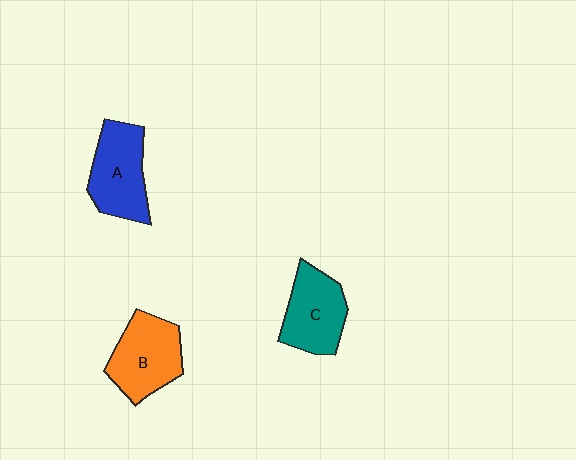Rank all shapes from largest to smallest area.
From largest to smallest: B (orange), A (blue), C (teal).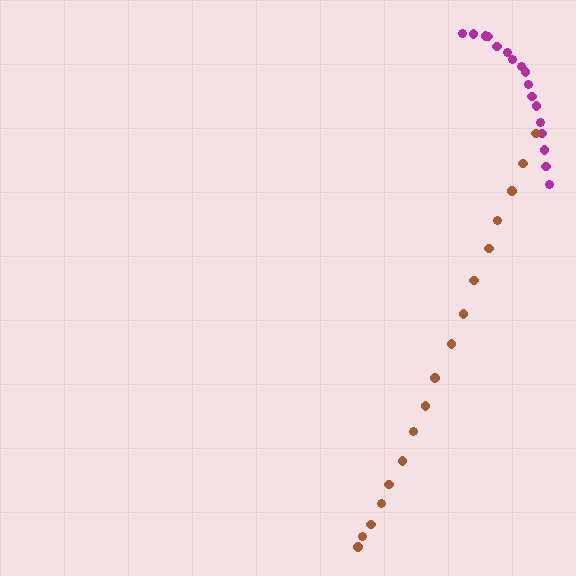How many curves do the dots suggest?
There are 2 distinct paths.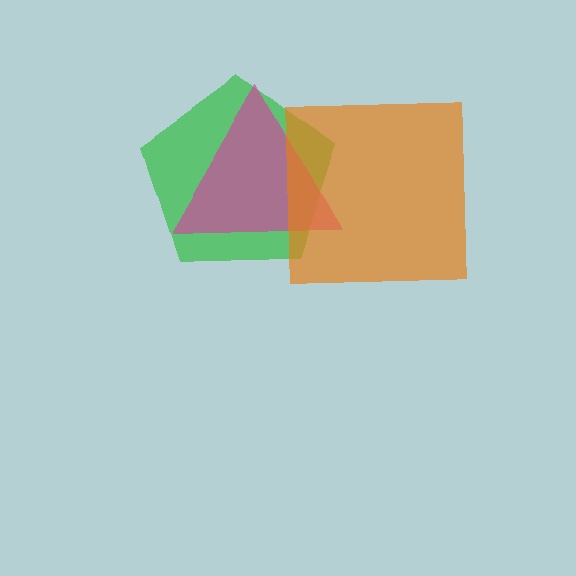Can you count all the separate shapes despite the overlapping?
Yes, there are 3 separate shapes.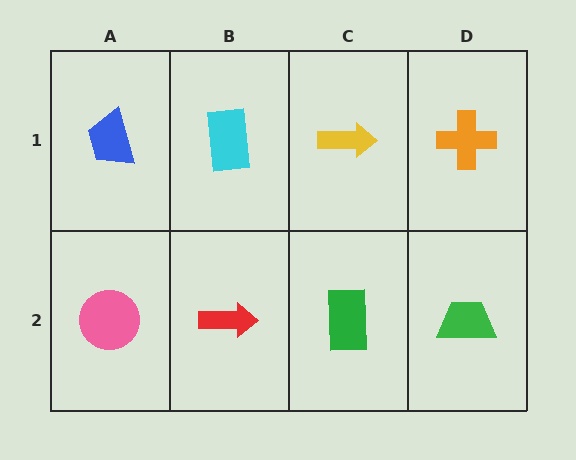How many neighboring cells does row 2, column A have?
2.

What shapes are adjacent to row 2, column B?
A cyan rectangle (row 1, column B), a pink circle (row 2, column A), a green rectangle (row 2, column C).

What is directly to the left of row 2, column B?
A pink circle.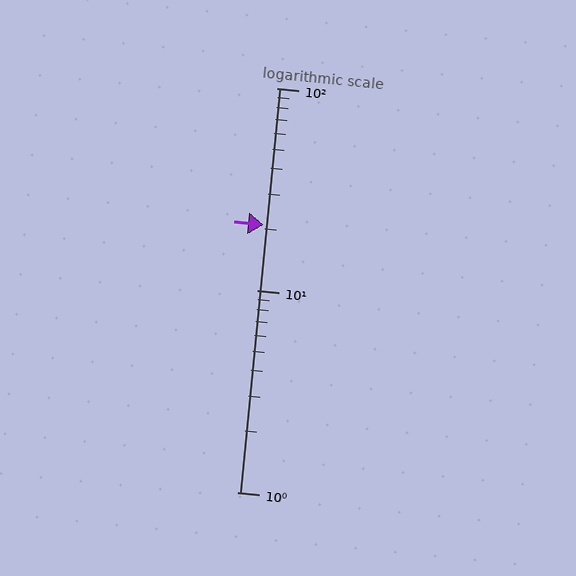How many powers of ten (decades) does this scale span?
The scale spans 2 decades, from 1 to 100.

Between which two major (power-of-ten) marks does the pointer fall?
The pointer is between 10 and 100.